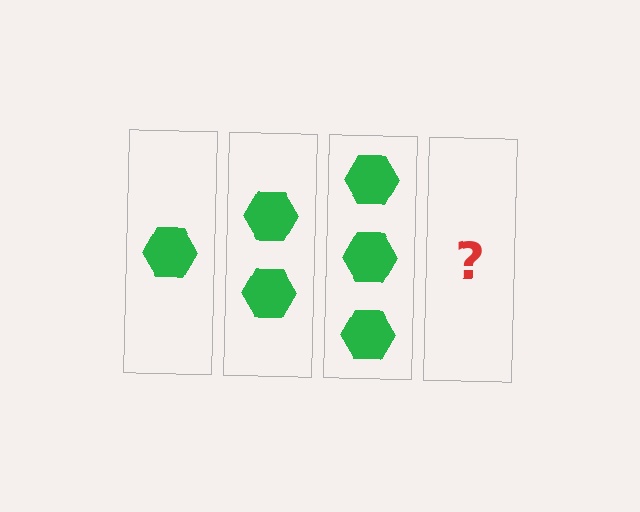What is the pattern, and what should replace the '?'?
The pattern is that each step adds one more hexagon. The '?' should be 4 hexagons.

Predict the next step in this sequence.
The next step is 4 hexagons.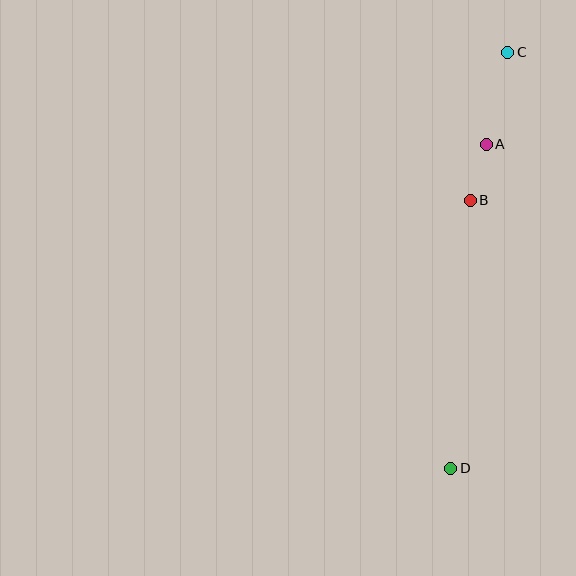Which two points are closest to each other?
Points A and B are closest to each other.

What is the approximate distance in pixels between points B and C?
The distance between B and C is approximately 153 pixels.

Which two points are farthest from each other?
Points C and D are farthest from each other.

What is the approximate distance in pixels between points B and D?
The distance between B and D is approximately 269 pixels.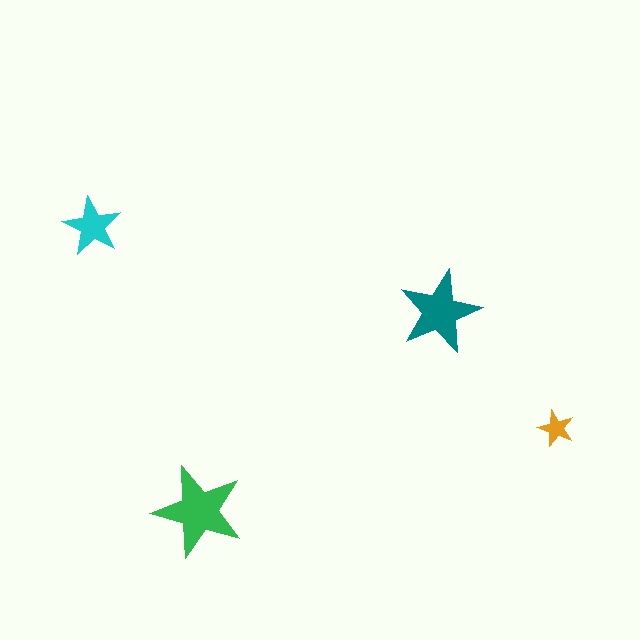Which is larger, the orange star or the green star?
The green one.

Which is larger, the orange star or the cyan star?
The cyan one.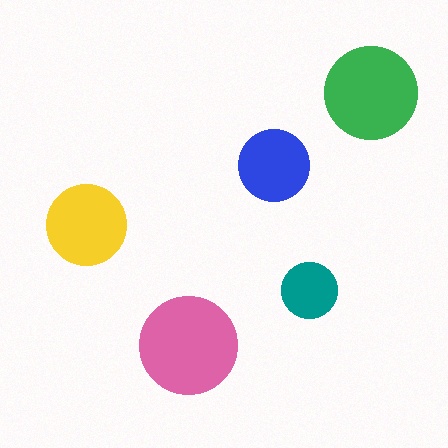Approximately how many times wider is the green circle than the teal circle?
About 1.5 times wider.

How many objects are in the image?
There are 5 objects in the image.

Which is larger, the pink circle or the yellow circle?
The pink one.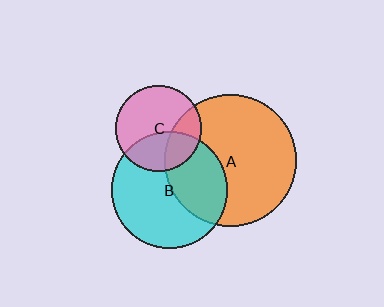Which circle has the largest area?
Circle A (orange).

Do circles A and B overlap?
Yes.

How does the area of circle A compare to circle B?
Approximately 1.3 times.